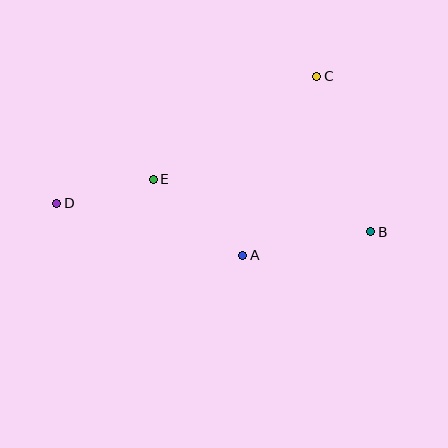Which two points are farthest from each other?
Points B and D are farthest from each other.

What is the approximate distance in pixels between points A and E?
The distance between A and E is approximately 117 pixels.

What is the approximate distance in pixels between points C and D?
The distance between C and D is approximately 289 pixels.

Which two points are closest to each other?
Points D and E are closest to each other.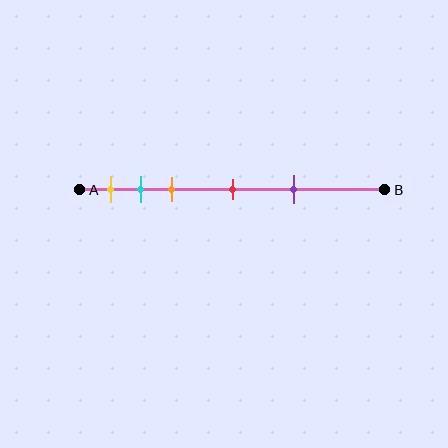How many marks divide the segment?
There are 5 marks dividing the segment.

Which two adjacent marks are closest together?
The cyan and orange marks are the closest adjacent pair.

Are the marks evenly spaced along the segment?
No, the marks are not evenly spaced.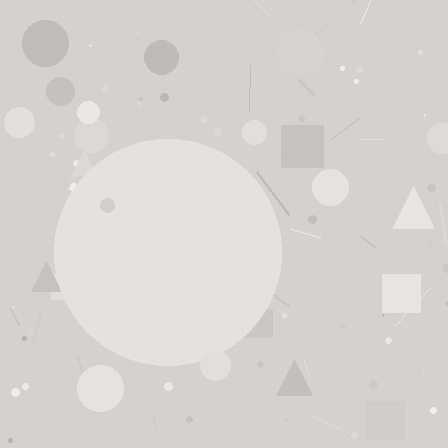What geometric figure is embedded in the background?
A circle is embedded in the background.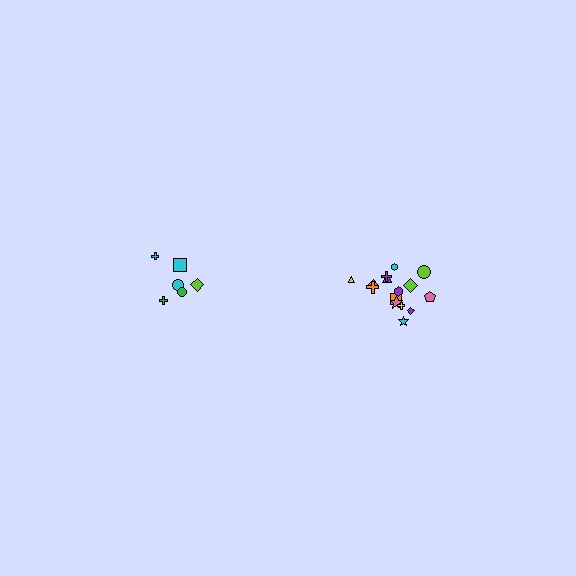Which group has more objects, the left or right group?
The right group.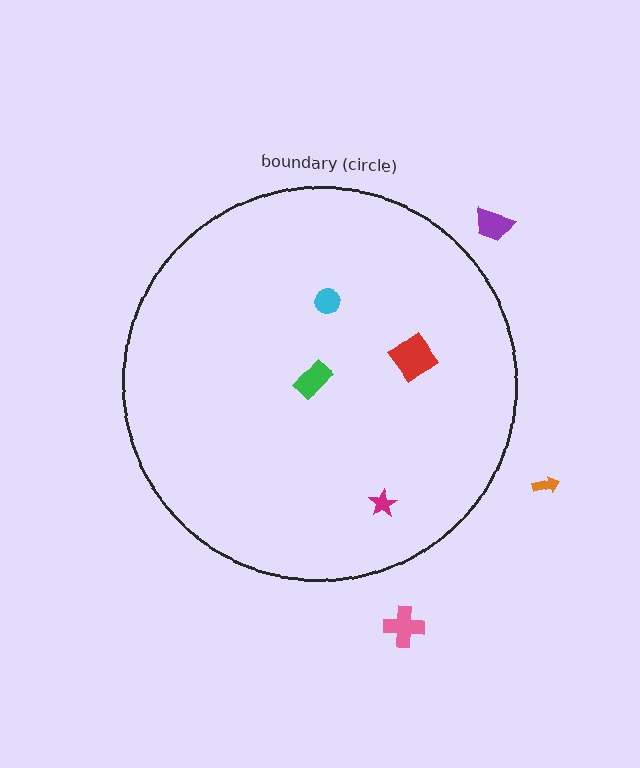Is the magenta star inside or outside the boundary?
Inside.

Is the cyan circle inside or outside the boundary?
Inside.